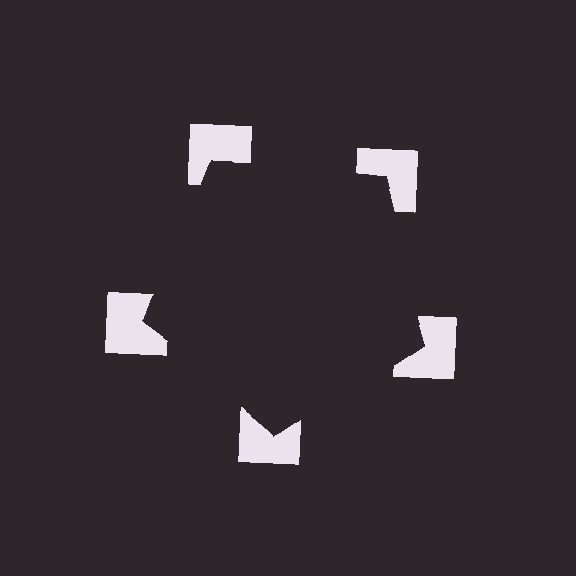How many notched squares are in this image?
There are 5 — one at each vertex of the illusory pentagon.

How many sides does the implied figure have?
5 sides.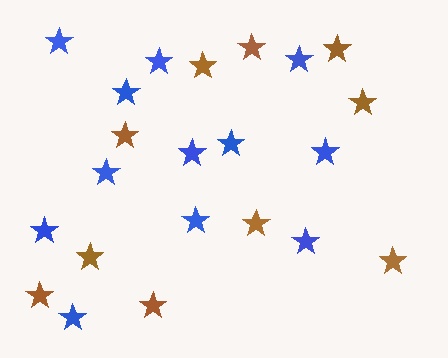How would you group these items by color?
There are 2 groups: one group of brown stars (10) and one group of blue stars (12).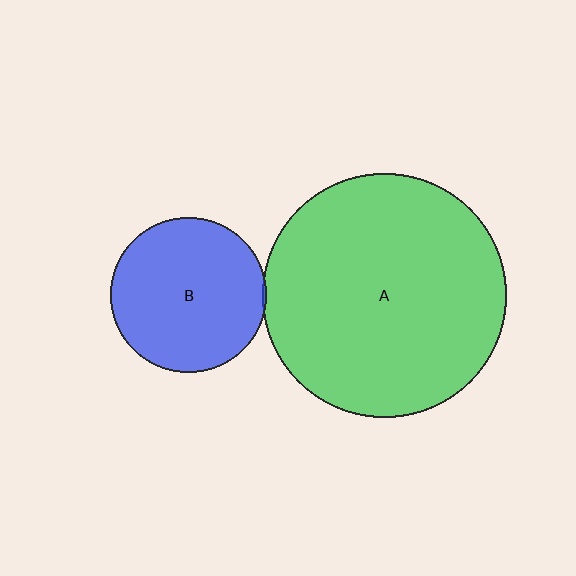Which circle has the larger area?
Circle A (green).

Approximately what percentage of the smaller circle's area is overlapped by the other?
Approximately 5%.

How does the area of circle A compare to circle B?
Approximately 2.4 times.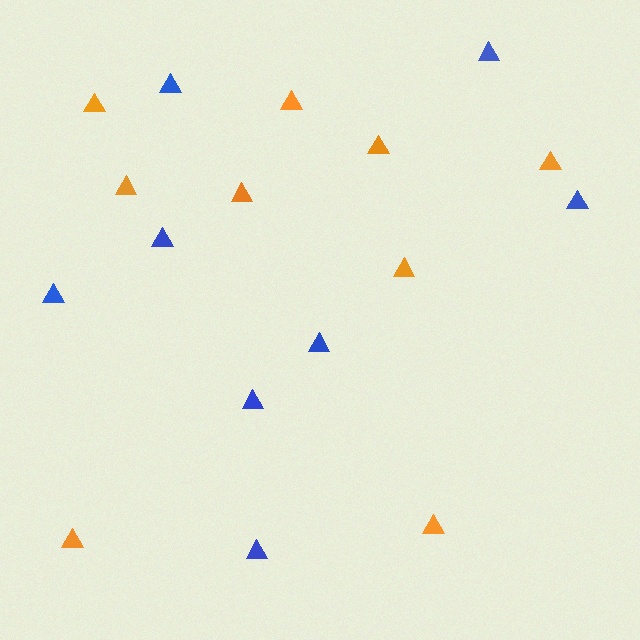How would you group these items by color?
There are 2 groups: one group of orange triangles (9) and one group of blue triangles (8).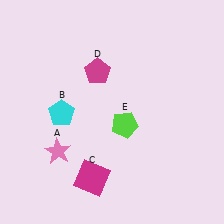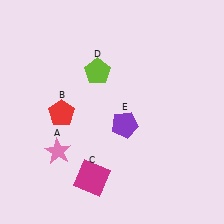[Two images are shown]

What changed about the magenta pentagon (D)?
In Image 1, D is magenta. In Image 2, it changed to lime.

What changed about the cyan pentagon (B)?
In Image 1, B is cyan. In Image 2, it changed to red.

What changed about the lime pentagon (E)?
In Image 1, E is lime. In Image 2, it changed to purple.